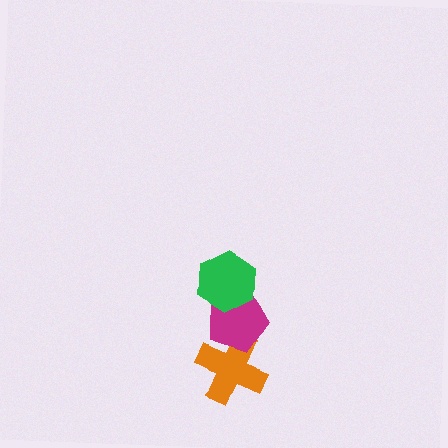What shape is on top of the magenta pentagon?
The green hexagon is on top of the magenta pentagon.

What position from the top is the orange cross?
The orange cross is 3rd from the top.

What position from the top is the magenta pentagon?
The magenta pentagon is 2nd from the top.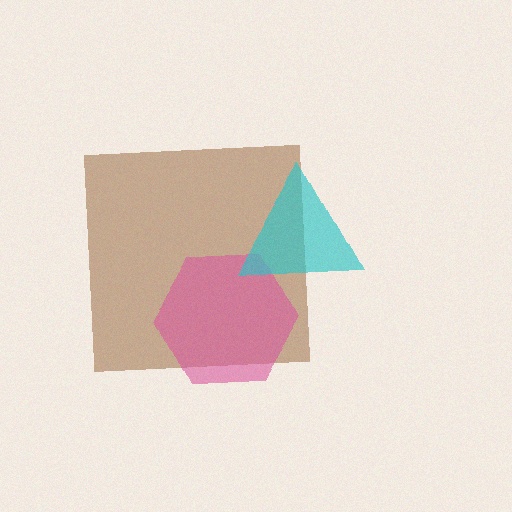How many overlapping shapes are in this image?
There are 3 overlapping shapes in the image.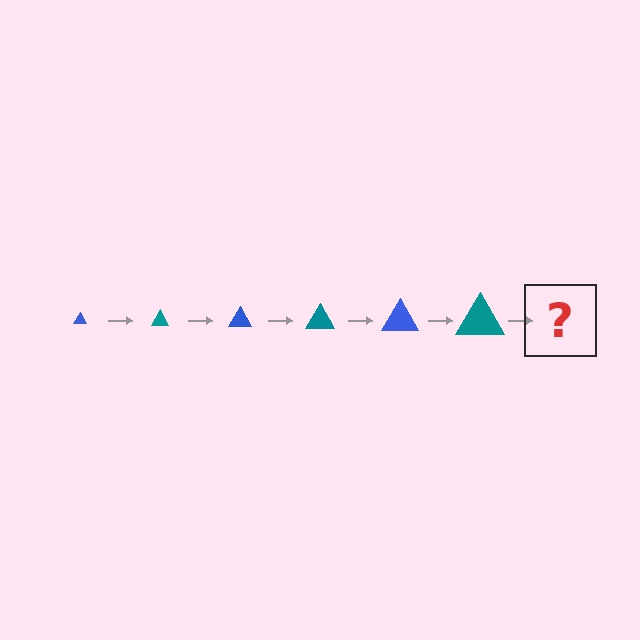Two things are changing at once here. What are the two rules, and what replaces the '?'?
The two rules are that the triangle grows larger each step and the color cycles through blue and teal. The '?' should be a blue triangle, larger than the previous one.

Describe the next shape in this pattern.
It should be a blue triangle, larger than the previous one.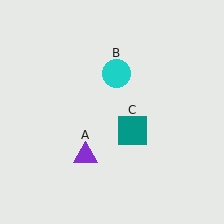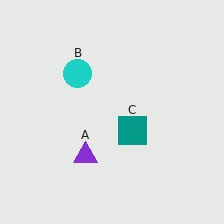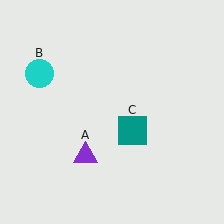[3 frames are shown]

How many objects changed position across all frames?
1 object changed position: cyan circle (object B).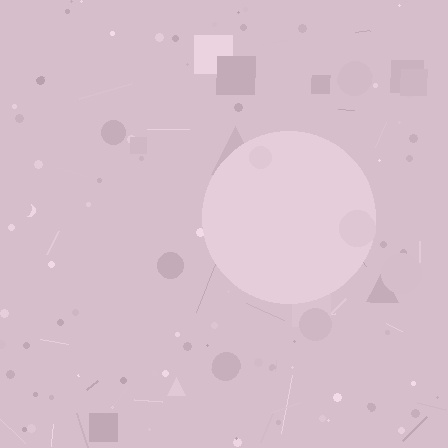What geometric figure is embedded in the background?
A circle is embedded in the background.